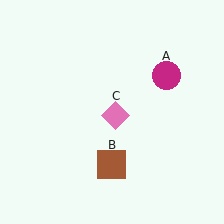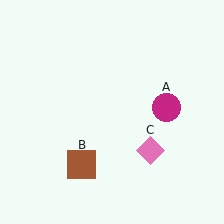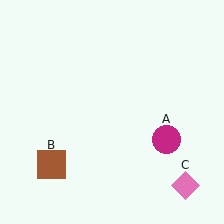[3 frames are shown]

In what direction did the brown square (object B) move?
The brown square (object B) moved left.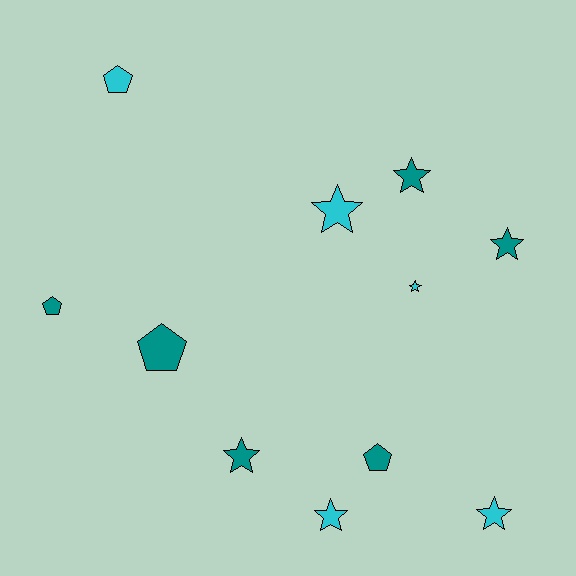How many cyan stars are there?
There are 4 cyan stars.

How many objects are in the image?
There are 11 objects.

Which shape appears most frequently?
Star, with 7 objects.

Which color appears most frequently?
Teal, with 6 objects.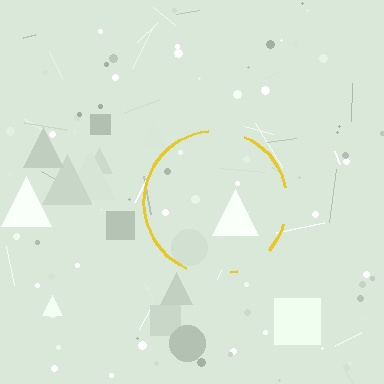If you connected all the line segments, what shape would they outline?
They would outline a circle.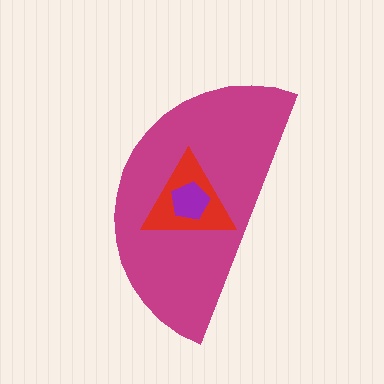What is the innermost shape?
The purple pentagon.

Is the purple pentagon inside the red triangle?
Yes.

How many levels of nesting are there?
3.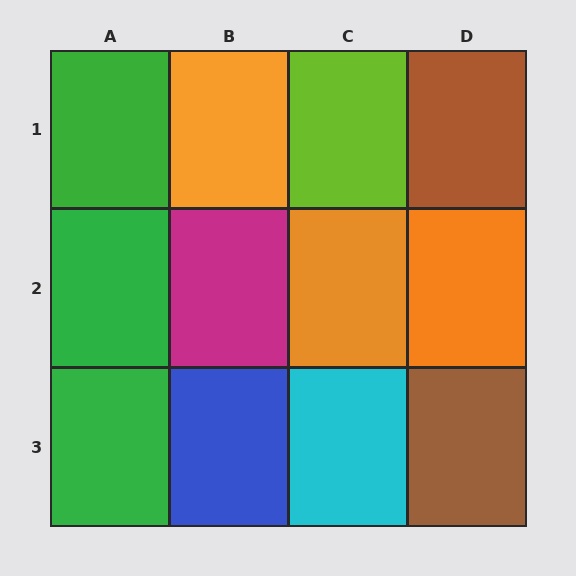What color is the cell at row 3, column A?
Green.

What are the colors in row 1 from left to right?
Green, orange, lime, brown.